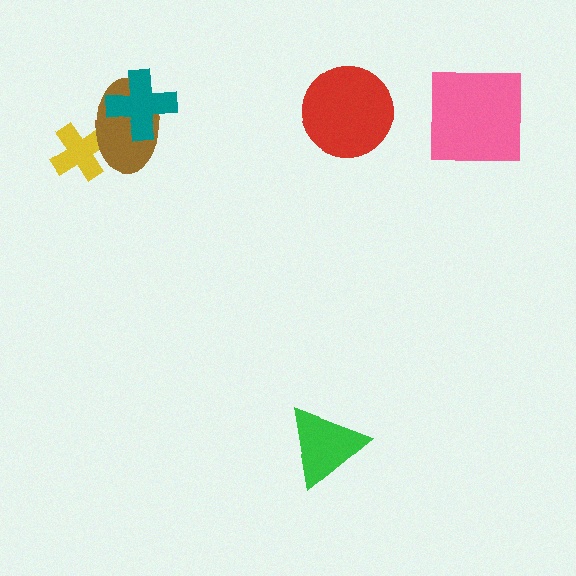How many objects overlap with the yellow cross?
1 object overlaps with the yellow cross.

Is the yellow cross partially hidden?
Yes, it is partially covered by another shape.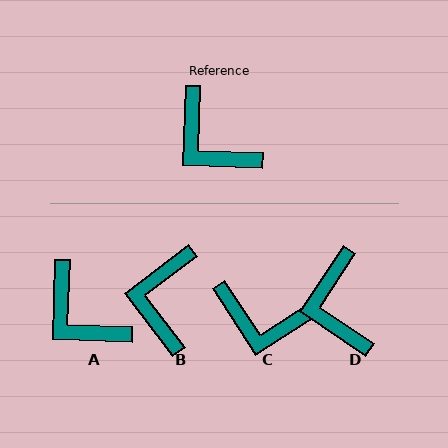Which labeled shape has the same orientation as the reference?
A.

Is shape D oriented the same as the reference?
No, it is off by about 31 degrees.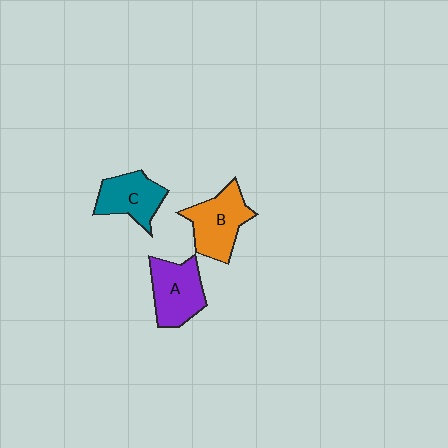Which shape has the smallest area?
Shape C (teal).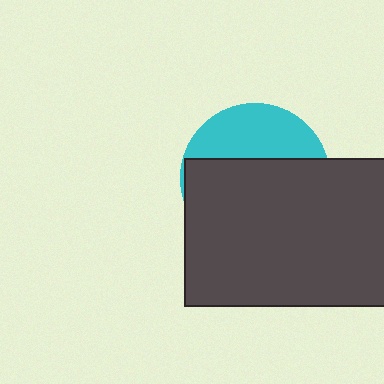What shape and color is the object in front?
The object in front is a dark gray rectangle.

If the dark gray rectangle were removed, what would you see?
You would see the complete cyan circle.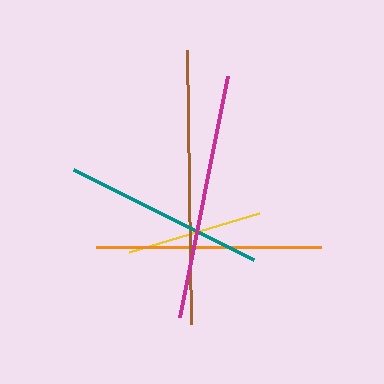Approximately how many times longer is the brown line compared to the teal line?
The brown line is approximately 1.4 times the length of the teal line.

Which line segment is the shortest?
The yellow line is the shortest at approximately 136 pixels.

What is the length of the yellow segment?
The yellow segment is approximately 136 pixels long.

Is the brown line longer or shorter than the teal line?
The brown line is longer than the teal line.